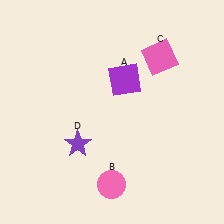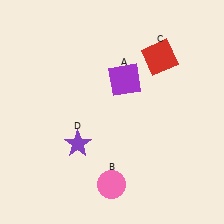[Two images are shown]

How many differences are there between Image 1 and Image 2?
There is 1 difference between the two images.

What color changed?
The square (C) changed from pink in Image 1 to red in Image 2.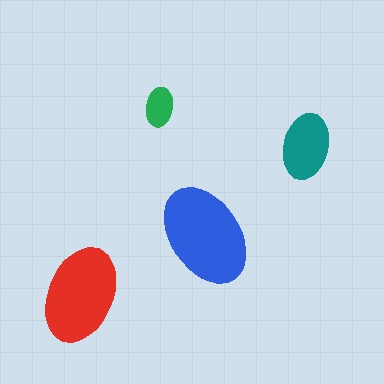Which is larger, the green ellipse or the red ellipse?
The red one.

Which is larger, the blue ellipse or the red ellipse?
The blue one.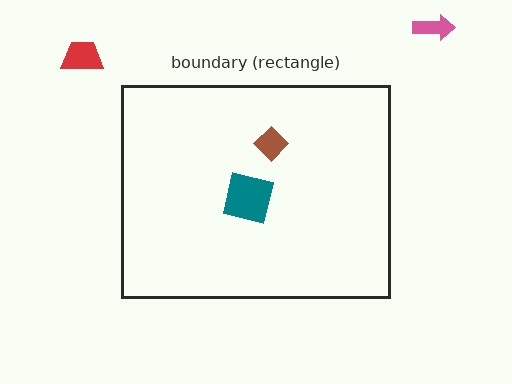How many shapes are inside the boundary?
2 inside, 2 outside.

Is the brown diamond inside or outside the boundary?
Inside.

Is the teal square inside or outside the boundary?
Inside.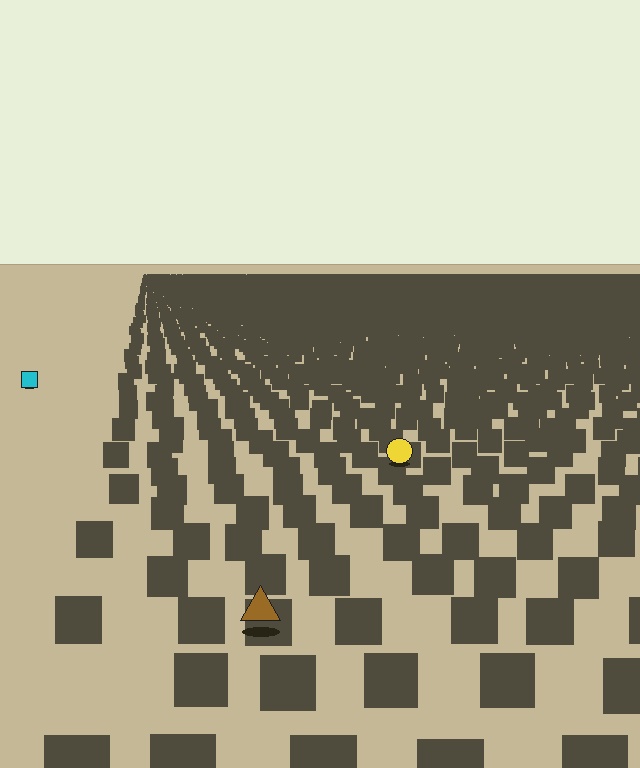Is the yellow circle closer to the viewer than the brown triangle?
No. The brown triangle is closer — you can tell from the texture gradient: the ground texture is coarser near it.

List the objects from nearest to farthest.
From nearest to farthest: the brown triangle, the yellow circle, the cyan square.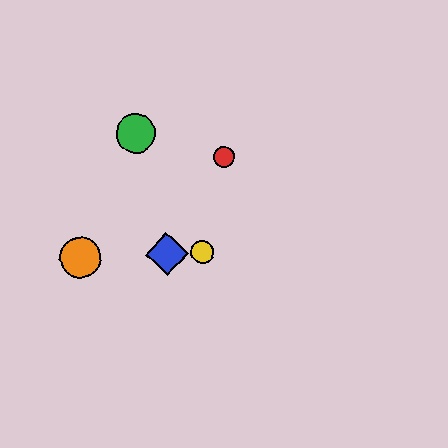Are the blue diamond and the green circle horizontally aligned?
No, the blue diamond is at y≈254 and the green circle is at y≈133.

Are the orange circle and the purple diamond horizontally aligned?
Yes, both are at y≈258.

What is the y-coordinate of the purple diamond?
The purple diamond is at y≈258.